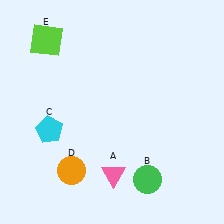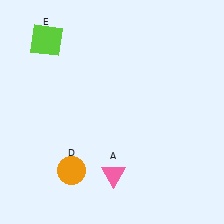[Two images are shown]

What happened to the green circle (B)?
The green circle (B) was removed in Image 2. It was in the bottom-right area of Image 1.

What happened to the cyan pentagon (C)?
The cyan pentagon (C) was removed in Image 2. It was in the bottom-left area of Image 1.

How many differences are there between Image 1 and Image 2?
There are 2 differences between the two images.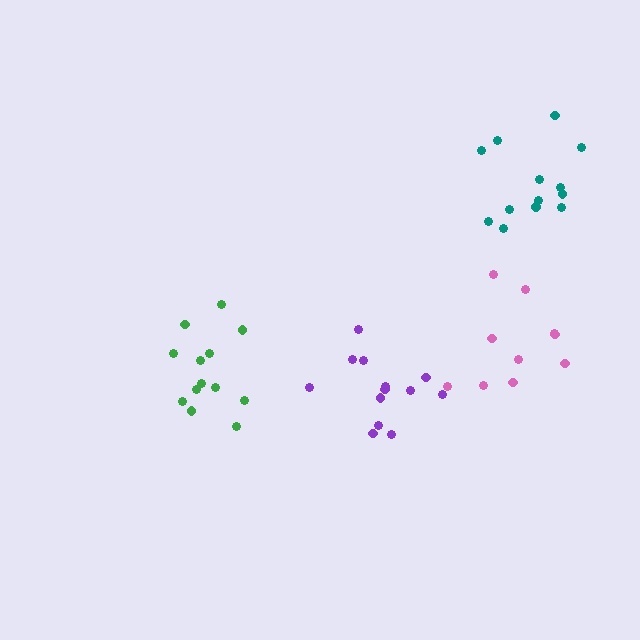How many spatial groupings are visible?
There are 4 spatial groupings.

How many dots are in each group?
Group 1: 10 dots, Group 2: 13 dots, Group 3: 13 dots, Group 4: 13 dots (49 total).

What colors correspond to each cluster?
The clusters are colored: pink, teal, purple, green.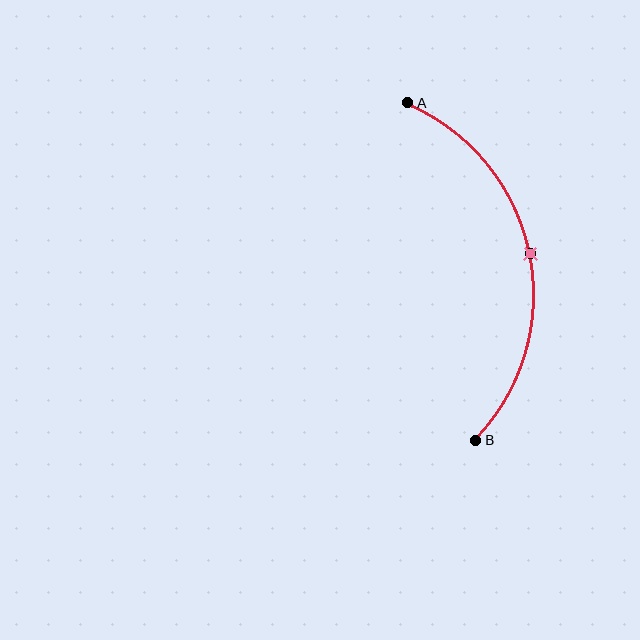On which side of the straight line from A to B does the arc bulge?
The arc bulges to the right of the straight line connecting A and B.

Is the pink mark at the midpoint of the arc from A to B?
Yes. The pink mark lies on the arc at equal arc-length from both A and B — it is the arc midpoint.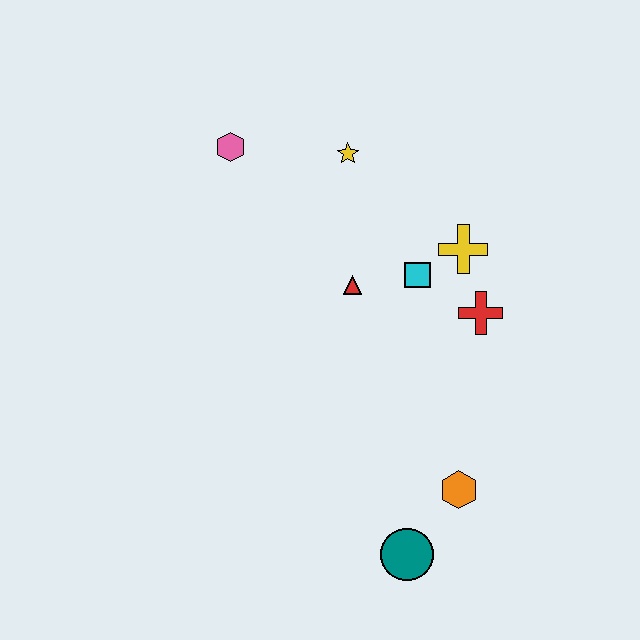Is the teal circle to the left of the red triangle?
No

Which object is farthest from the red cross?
The pink hexagon is farthest from the red cross.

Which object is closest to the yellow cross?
The cyan square is closest to the yellow cross.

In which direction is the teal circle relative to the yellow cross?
The teal circle is below the yellow cross.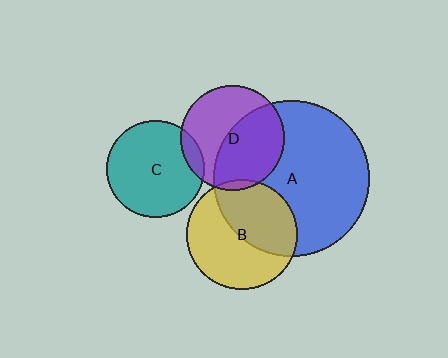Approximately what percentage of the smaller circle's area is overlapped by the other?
Approximately 45%.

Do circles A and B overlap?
Yes.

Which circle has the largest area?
Circle A (blue).